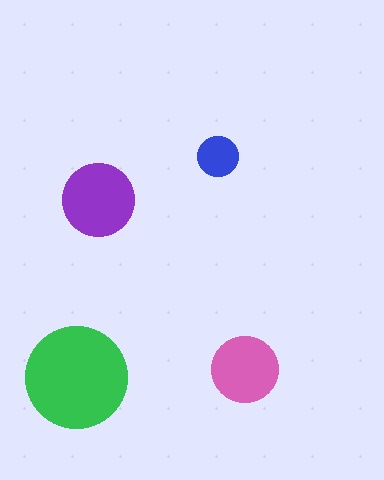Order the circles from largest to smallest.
the green one, the purple one, the pink one, the blue one.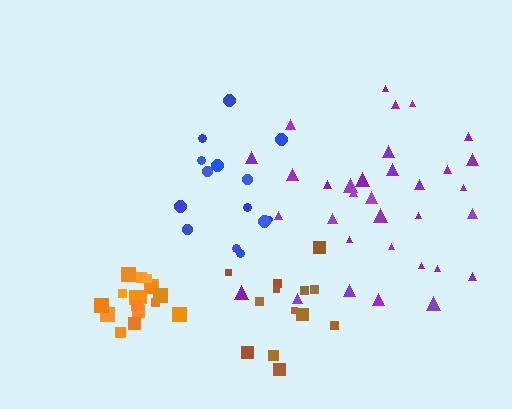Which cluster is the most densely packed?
Orange.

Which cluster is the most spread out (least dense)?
Purple.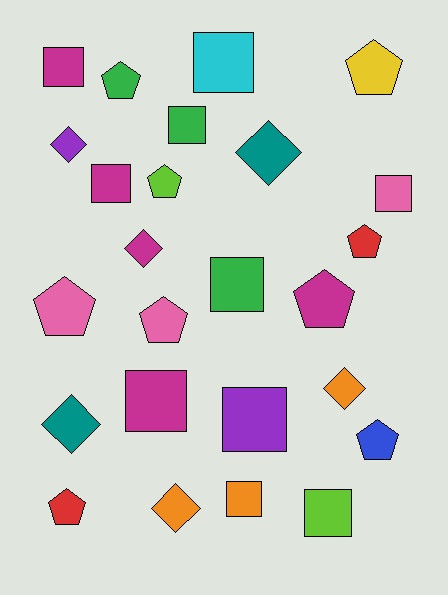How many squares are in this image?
There are 10 squares.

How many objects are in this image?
There are 25 objects.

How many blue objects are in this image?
There is 1 blue object.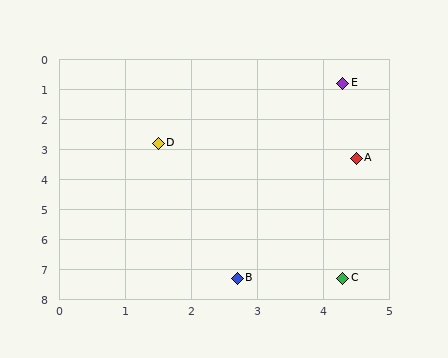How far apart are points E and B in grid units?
Points E and B are about 6.7 grid units apart.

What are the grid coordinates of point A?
Point A is at approximately (4.5, 3.3).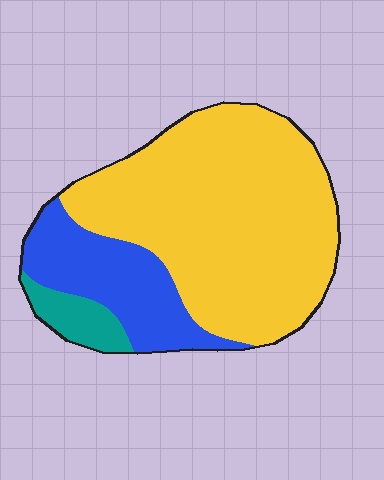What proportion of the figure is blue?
Blue takes up about one quarter (1/4) of the figure.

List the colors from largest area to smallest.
From largest to smallest: yellow, blue, teal.